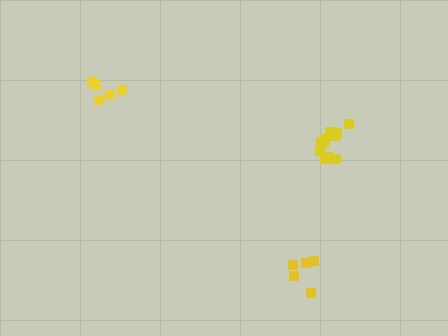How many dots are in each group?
Group 1: 11 dots, Group 2: 5 dots, Group 3: 5 dots (21 total).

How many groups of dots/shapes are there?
There are 3 groups.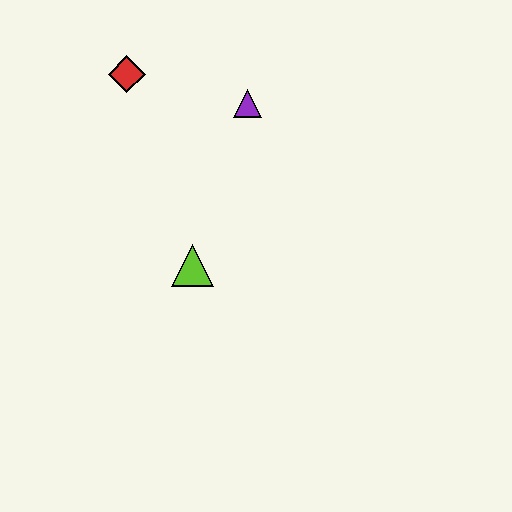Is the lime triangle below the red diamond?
Yes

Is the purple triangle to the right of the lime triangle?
Yes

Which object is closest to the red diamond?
The purple triangle is closest to the red diamond.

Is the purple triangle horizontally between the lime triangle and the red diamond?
No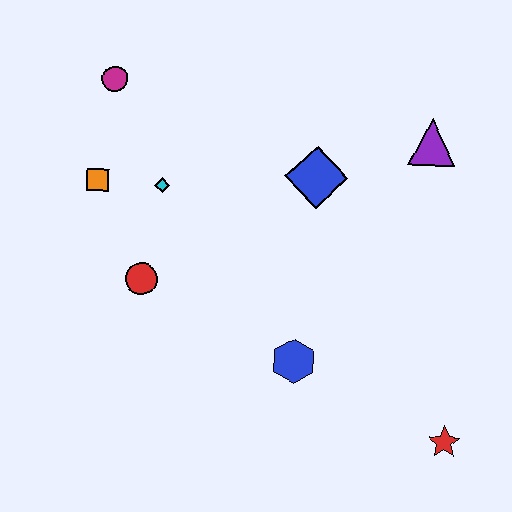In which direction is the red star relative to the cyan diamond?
The red star is to the right of the cyan diamond.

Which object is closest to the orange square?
The cyan diamond is closest to the orange square.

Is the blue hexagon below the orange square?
Yes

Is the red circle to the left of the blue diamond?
Yes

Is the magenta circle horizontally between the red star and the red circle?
No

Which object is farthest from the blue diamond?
The red star is farthest from the blue diamond.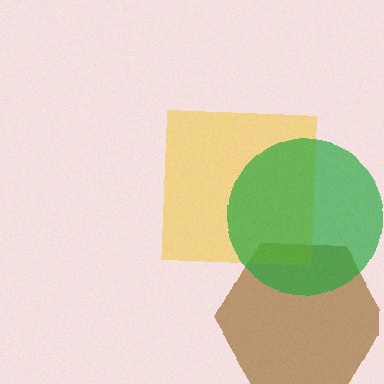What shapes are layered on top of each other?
The layered shapes are: a brown hexagon, a yellow square, a green circle.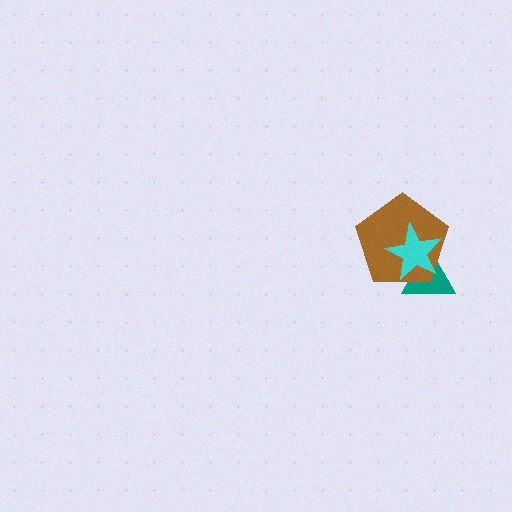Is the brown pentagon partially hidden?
Yes, it is partially covered by another shape.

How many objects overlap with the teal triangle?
2 objects overlap with the teal triangle.